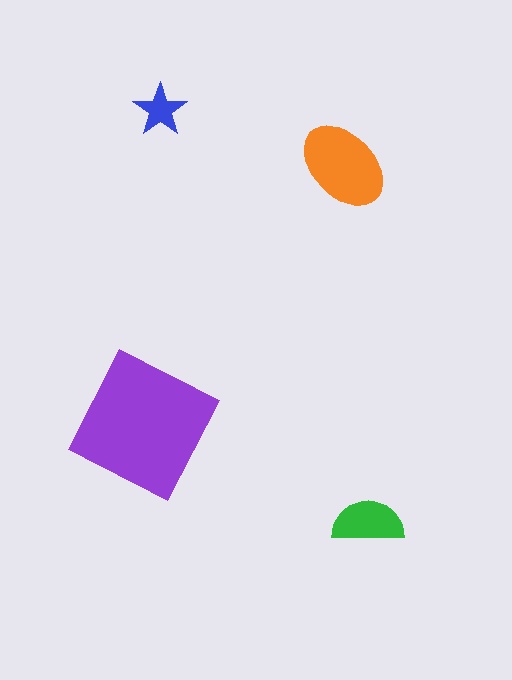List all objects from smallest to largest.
The blue star, the green semicircle, the orange ellipse, the purple square.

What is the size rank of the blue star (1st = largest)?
4th.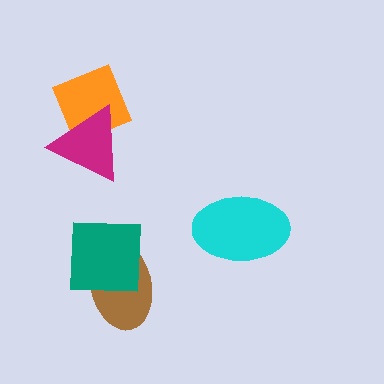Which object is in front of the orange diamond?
The magenta triangle is in front of the orange diamond.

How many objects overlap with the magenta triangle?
1 object overlaps with the magenta triangle.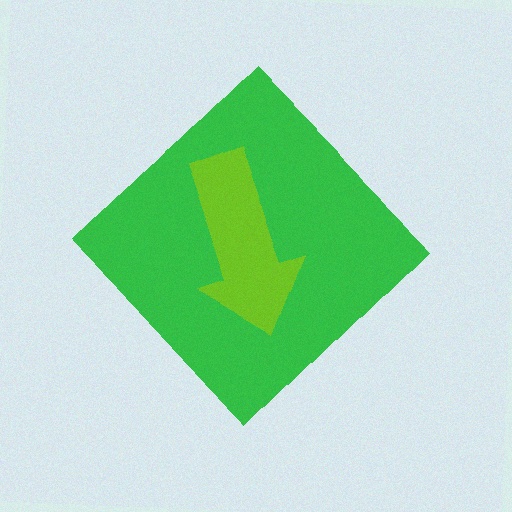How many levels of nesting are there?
2.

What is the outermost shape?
The green diamond.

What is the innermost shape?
The lime arrow.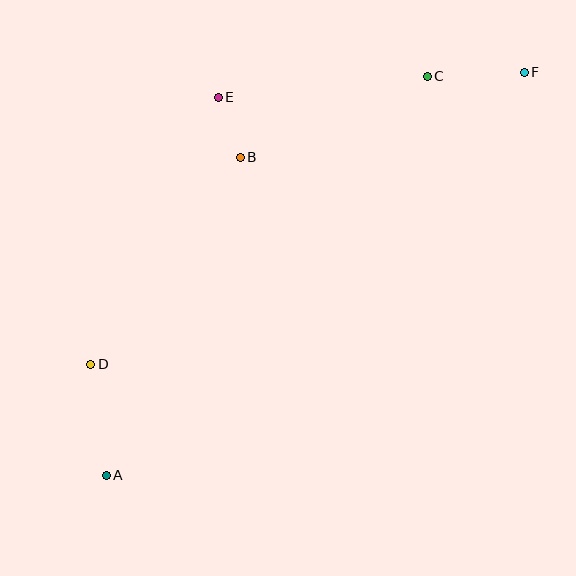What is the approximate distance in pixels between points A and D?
The distance between A and D is approximately 112 pixels.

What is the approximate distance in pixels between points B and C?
The distance between B and C is approximately 204 pixels.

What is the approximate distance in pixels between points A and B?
The distance between A and B is approximately 345 pixels.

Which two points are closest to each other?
Points B and E are closest to each other.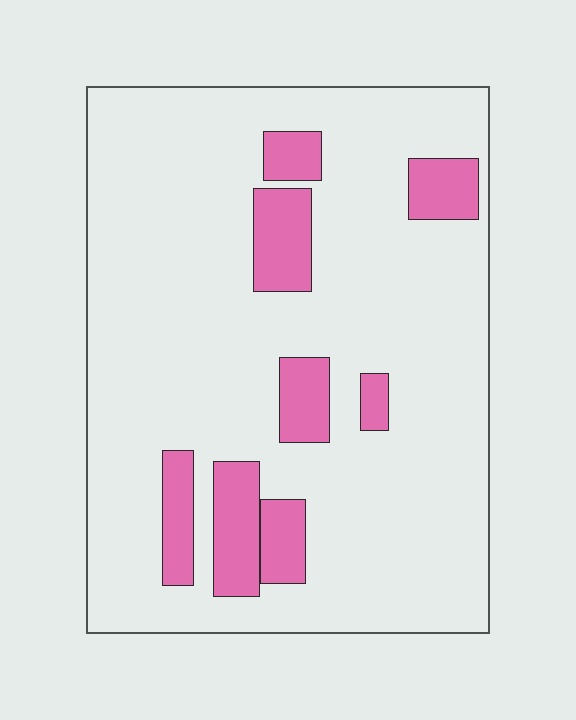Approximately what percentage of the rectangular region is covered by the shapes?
Approximately 15%.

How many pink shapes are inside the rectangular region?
8.